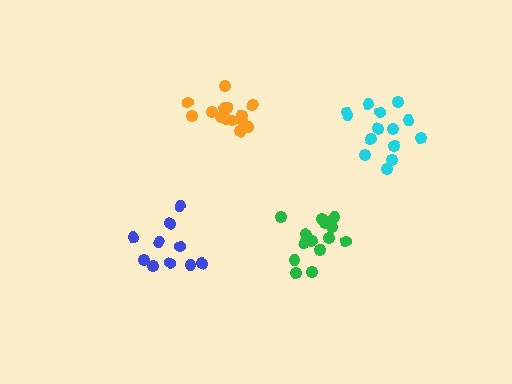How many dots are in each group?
Group 1: 14 dots, Group 2: 15 dots, Group 3: 10 dots, Group 4: 14 dots (53 total).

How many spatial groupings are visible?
There are 4 spatial groupings.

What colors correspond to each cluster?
The clusters are colored: orange, green, blue, cyan.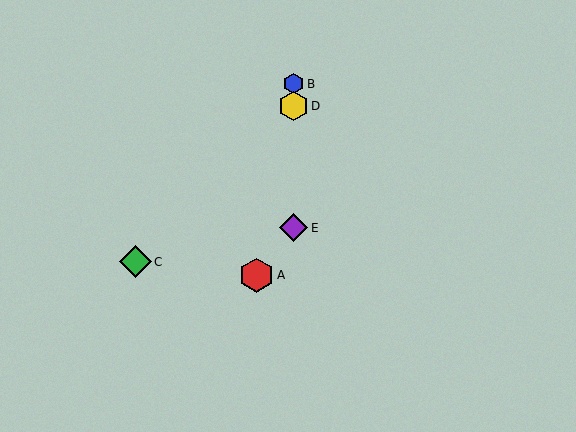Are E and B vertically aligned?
Yes, both are at x≈294.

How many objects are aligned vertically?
3 objects (B, D, E) are aligned vertically.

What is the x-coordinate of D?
Object D is at x≈294.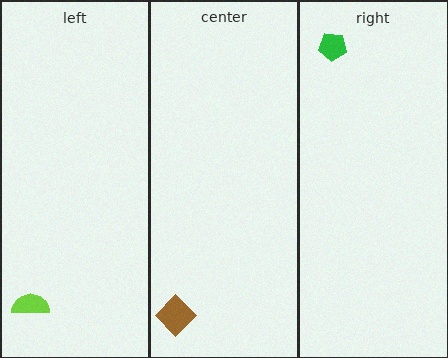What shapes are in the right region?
The green pentagon.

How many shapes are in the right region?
1.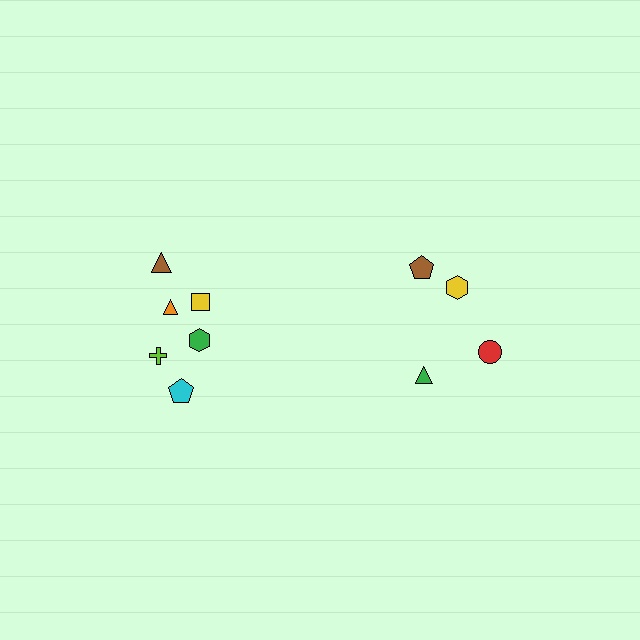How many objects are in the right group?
There are 4 objects.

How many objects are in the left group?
There are 6 objects.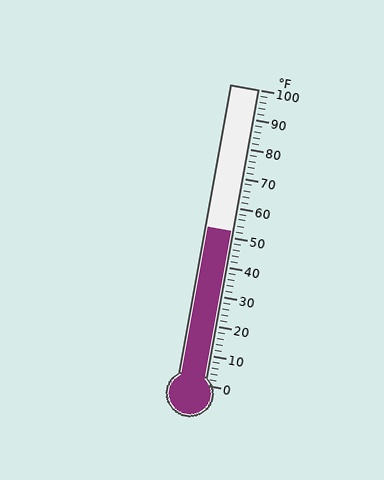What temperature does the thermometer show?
The thermometer shows approximately 52°F.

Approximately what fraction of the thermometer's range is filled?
The thermometer is filled to approximately 50% of its range.